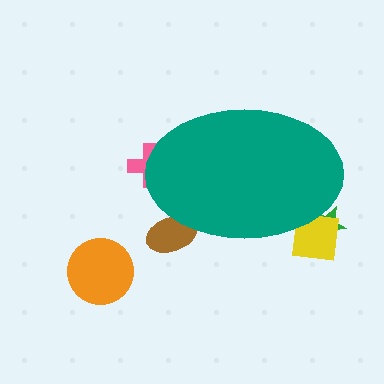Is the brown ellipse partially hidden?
Yes, the brown ellipse is partially hidden behind the teal ellipse.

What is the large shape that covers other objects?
A teal ellipse.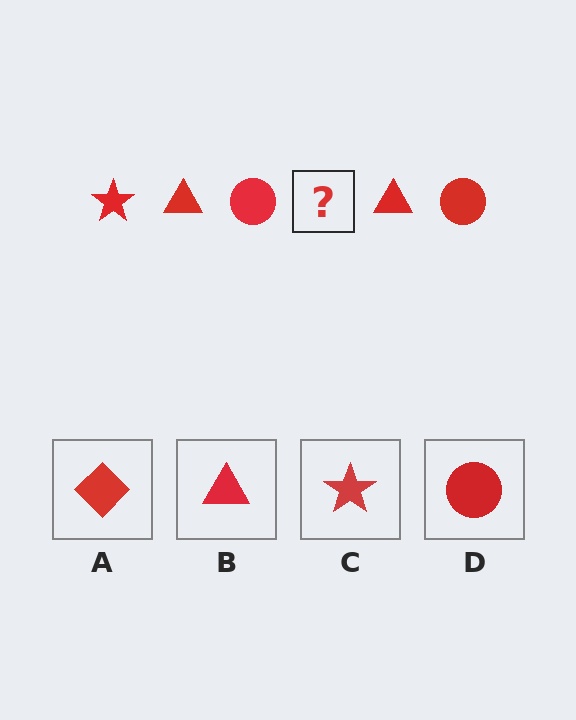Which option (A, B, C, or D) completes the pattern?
C.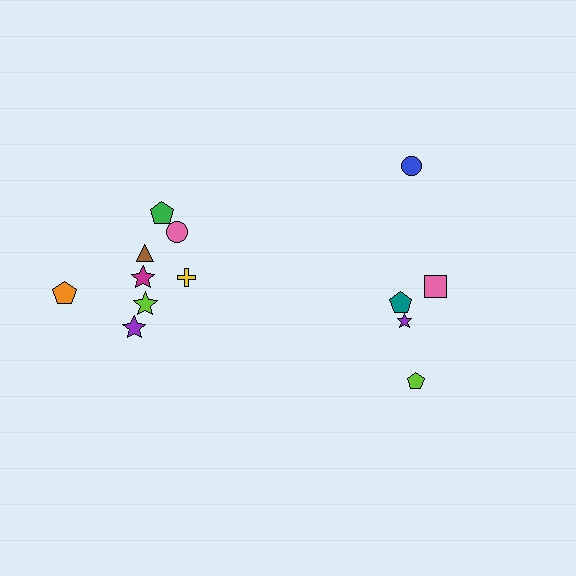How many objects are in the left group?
There are 8 objects.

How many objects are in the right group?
There are 5 objects.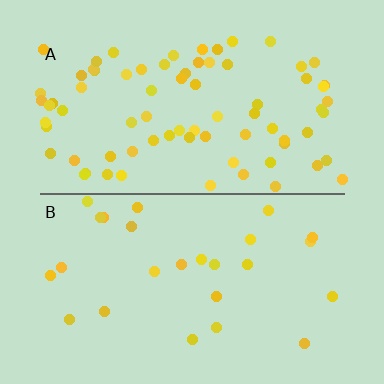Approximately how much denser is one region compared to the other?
Approximately 3.0× — region A over region B.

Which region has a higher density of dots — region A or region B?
A (the top).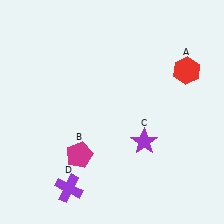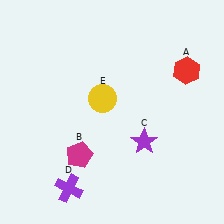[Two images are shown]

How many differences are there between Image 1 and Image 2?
There is 1 difference between the two images.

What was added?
A yellow circle (E) was added in Image 2.